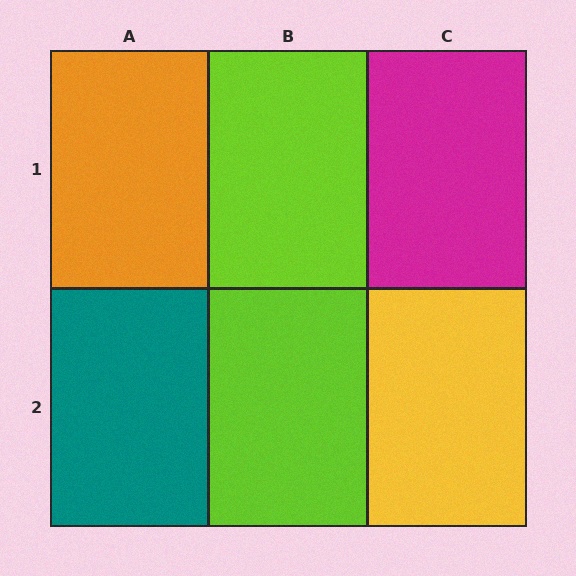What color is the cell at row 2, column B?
Lime.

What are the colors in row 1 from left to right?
Orange, lime, magenta.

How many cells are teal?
1 cell is teal.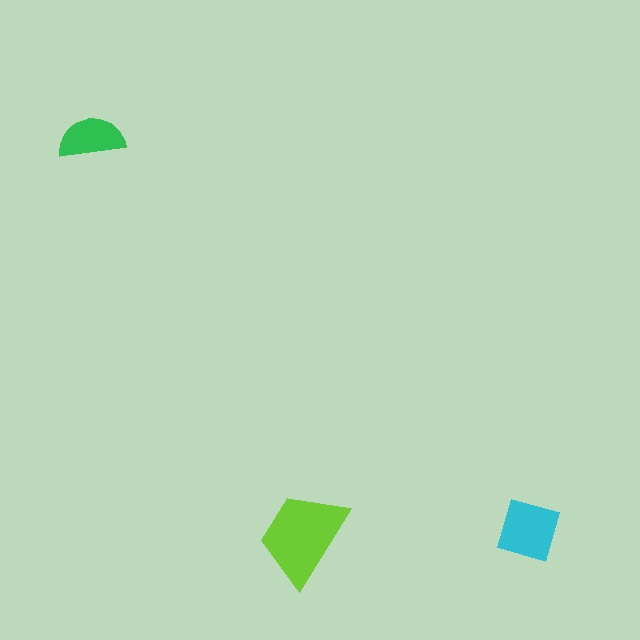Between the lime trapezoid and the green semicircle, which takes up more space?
The lime trapezoid.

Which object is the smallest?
The green semicircle.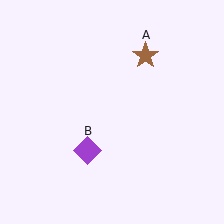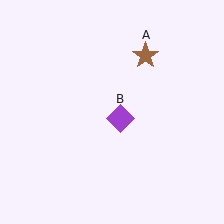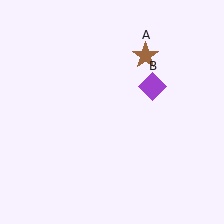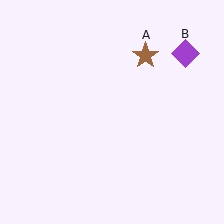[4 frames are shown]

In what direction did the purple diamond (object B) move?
The purple diamond (object B) moved up and to the right.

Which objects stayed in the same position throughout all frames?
Brown star (object A) remained stationary.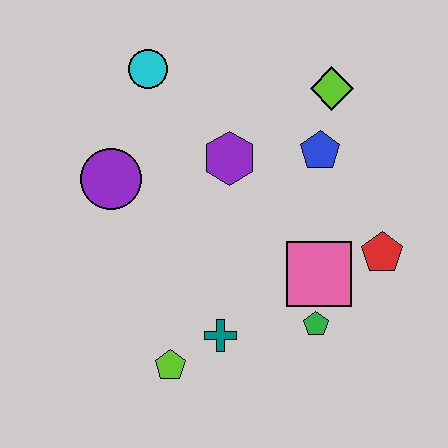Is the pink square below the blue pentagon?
Yes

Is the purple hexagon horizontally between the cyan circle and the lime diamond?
Yes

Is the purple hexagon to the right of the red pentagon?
No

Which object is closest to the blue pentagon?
The lime diamond is closest to the blue pentagon.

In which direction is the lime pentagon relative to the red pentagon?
The lime pentagon is to the left of the red pentagon.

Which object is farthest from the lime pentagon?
The lime diamond is farthest from the lime pentagon.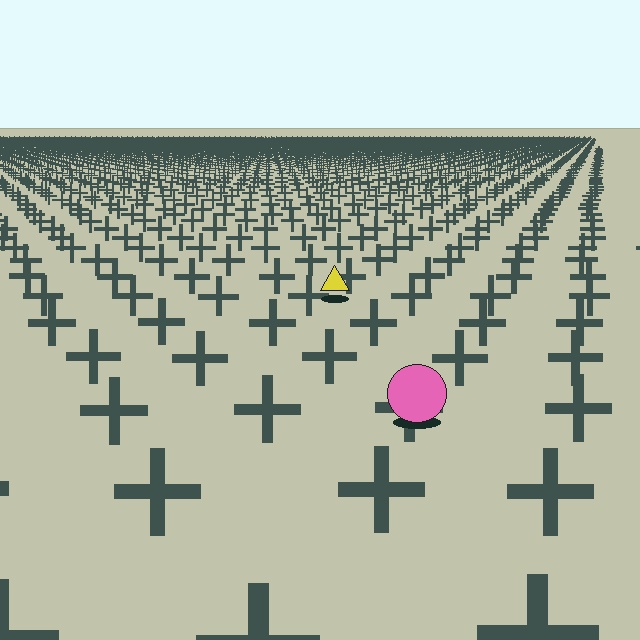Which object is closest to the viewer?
The pink circle is closest. The texture marks near it are larger and more spread out.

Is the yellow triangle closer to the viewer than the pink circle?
No. The pink circle is closer — you can tell from the texture gradient: the ground texture is coarser near it.